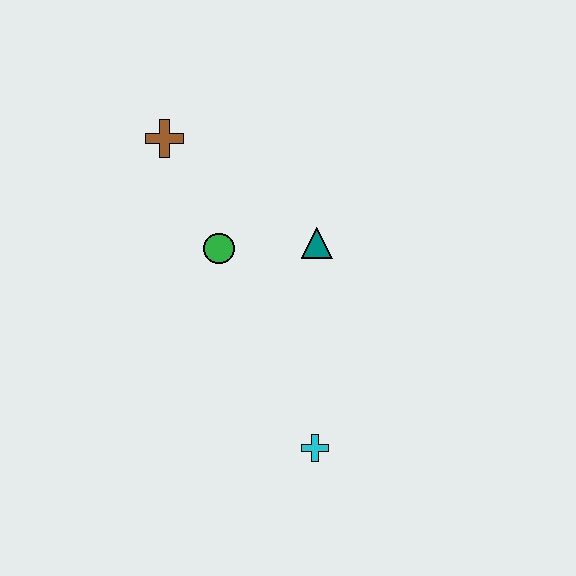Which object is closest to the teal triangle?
The green circle is closest to the teal triangle.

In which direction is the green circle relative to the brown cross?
The green circle is below the brown cross.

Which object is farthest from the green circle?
The cyan cross is farthest from the green circle.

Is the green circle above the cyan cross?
Yes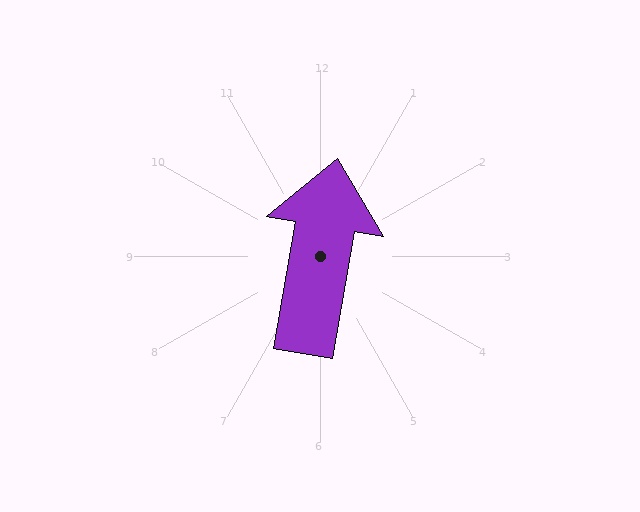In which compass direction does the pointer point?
North.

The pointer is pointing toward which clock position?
Roughly 12 o'clock.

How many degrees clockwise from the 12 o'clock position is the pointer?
Approximately 10 degrees.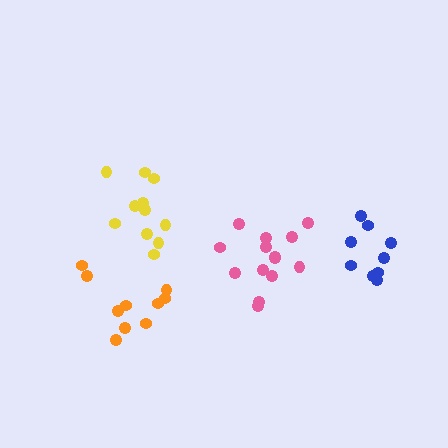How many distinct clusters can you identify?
There are 4 distinct clusters.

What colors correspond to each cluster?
The clusters are colored: blue, orange, yellow, pink.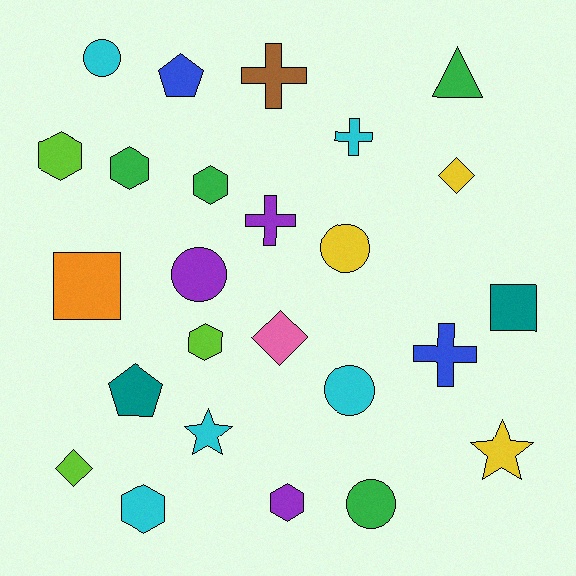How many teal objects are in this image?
There are 2 teal objects.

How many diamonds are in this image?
There are 3 diamonds.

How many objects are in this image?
There are 25 objects.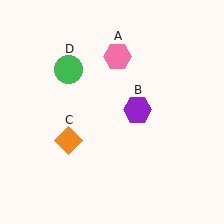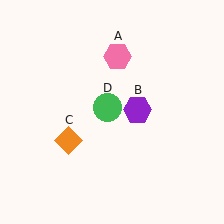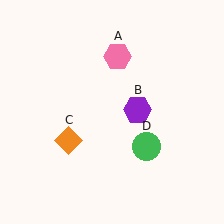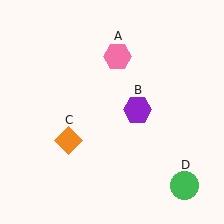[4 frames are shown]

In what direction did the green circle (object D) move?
The green circle (object D) moved down and to the right.